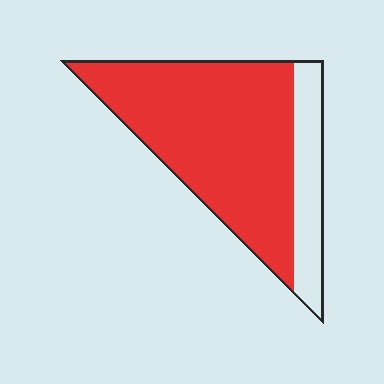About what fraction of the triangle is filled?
About four fifths (4/5).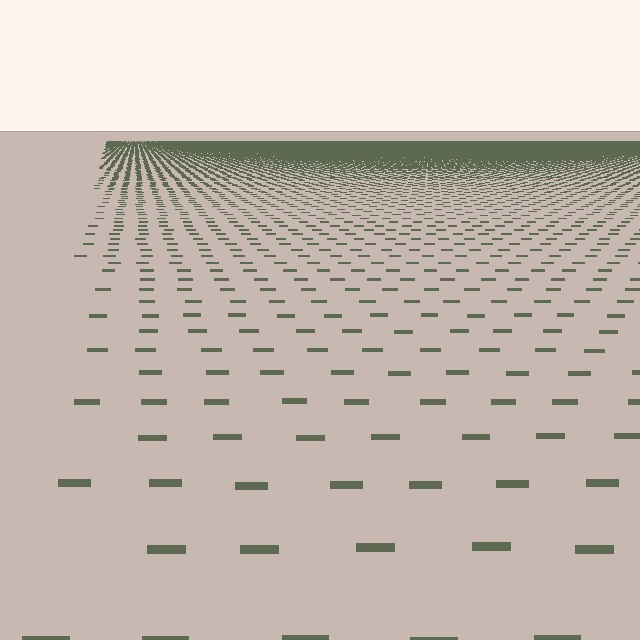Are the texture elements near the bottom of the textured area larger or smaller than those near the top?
Larger. Near the bottom, elements are closer to the viewer and appear at a bigger on-screen size.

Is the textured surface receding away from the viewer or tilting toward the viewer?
The surface is receding away from the viewer. Texture elements get smaller and denser toward the top.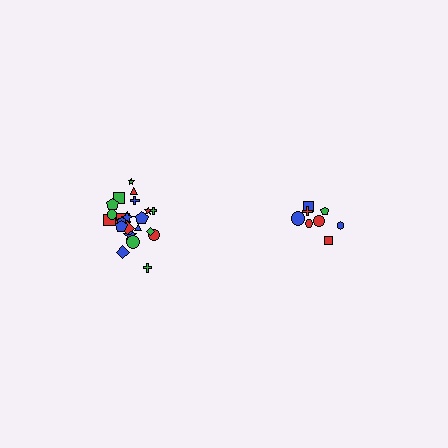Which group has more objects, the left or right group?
The left group.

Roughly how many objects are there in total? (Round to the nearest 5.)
Roughly 35 objects in total.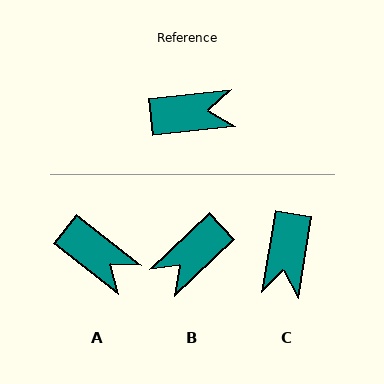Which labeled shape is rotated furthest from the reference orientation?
B, about 143 degrees away.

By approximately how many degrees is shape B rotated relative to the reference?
Approximately 143 degrees clockwise.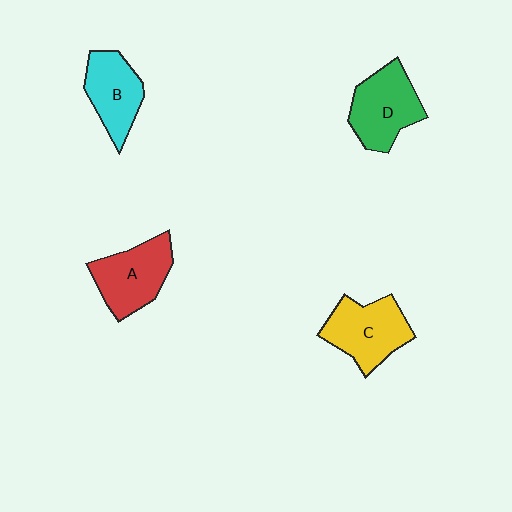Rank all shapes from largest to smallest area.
From largest to smallest: D (green), C (yellow), A (red), B (cyan).